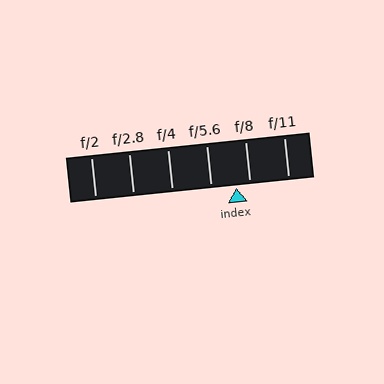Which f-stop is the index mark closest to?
The index mark is closest to f/8.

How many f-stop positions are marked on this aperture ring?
There are 6 f-stop positions marked.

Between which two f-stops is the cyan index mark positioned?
The index mark is between f/5.6 and f/8.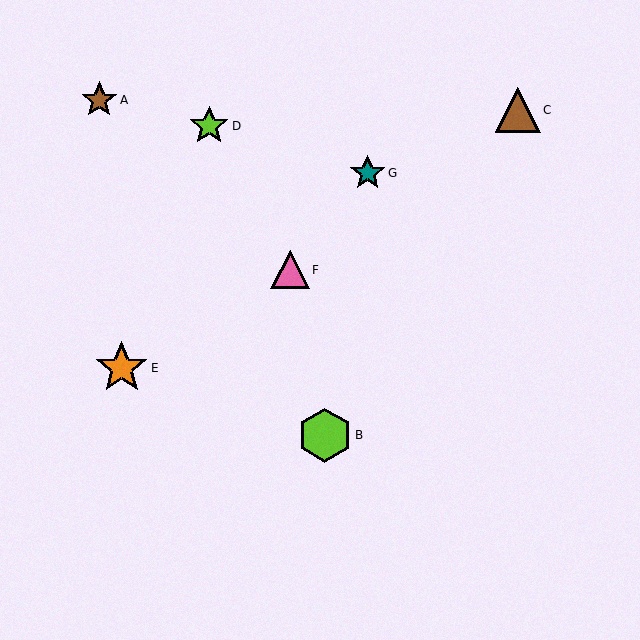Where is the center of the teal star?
The center of the teal star is at (368, 173).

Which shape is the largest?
The lime hexagon (labeled B) is the largest.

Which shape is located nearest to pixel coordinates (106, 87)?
The brown star (labeled A) at (99, 100) is nearest to that location.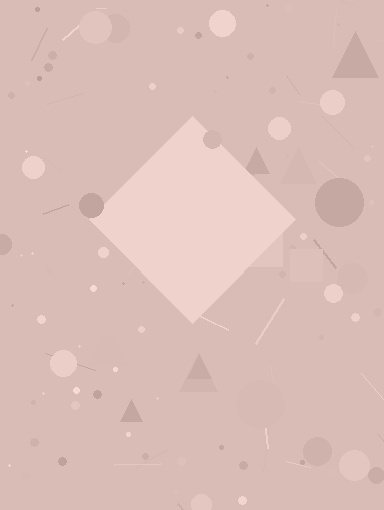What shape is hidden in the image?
A diamond is hidden in the image.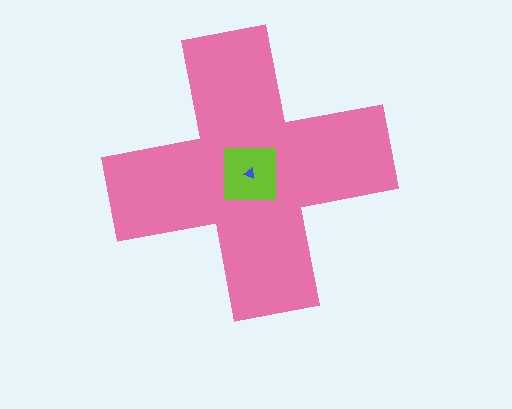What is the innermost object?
The blue triangle.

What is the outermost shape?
The pink cross.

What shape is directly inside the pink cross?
The lime square.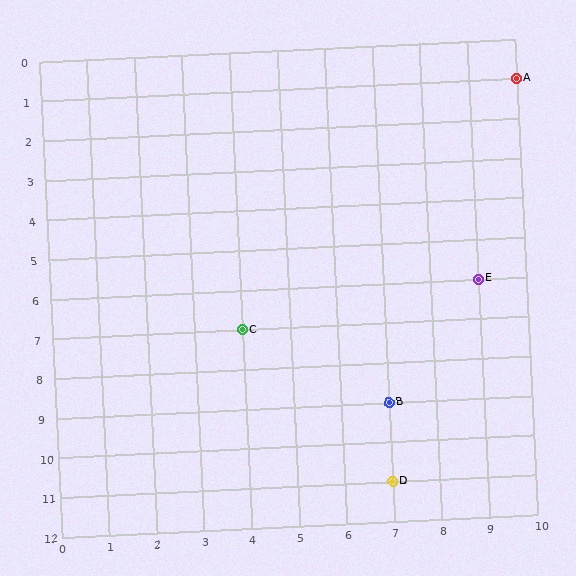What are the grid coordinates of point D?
Point D is at grid coordinates (7, 11).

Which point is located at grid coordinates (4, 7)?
Point C is at (4, 7).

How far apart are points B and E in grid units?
Points B and E are 2 columns and 3 rows apart (about 3.6 grid units diagonally).